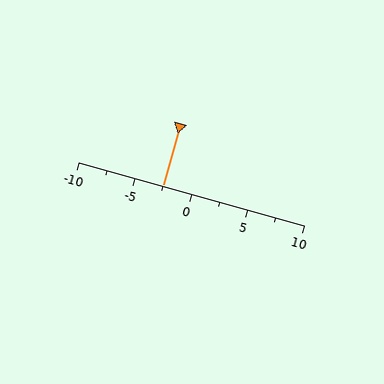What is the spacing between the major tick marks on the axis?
The major ticks are spaced 5 apart.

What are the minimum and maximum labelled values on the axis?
The axis runs from -10 to 10.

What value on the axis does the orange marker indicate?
The marker indicates approximately -2.5.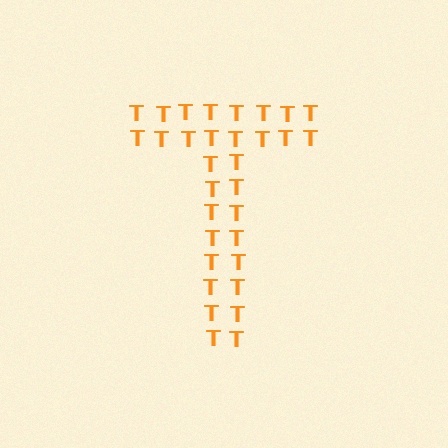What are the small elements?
The small elements are letter T's.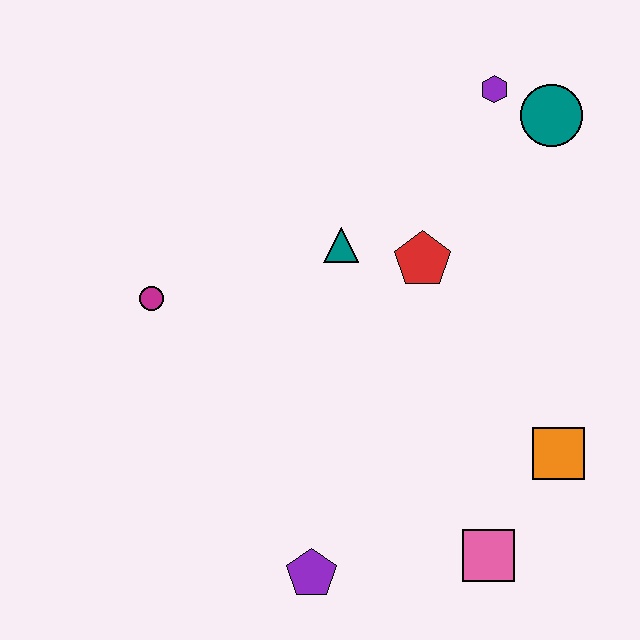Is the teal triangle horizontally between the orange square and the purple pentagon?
Yes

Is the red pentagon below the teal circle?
Yes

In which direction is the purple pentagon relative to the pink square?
The purple pentagon is to the left of the pink square.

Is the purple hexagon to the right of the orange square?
No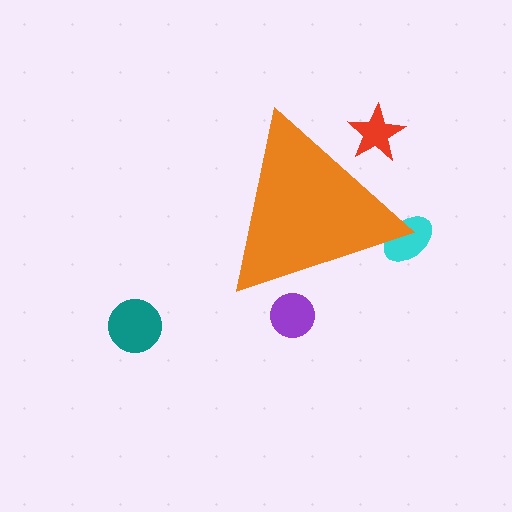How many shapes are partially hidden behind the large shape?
3 shapes are partially hidden.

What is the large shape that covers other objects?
An orange triangle.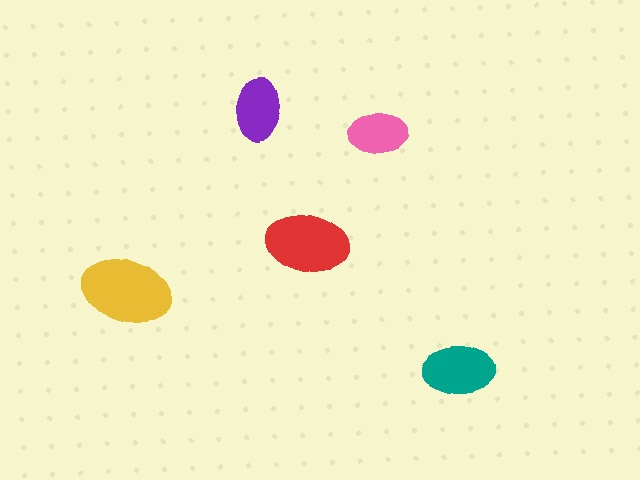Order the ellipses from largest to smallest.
the yellow one, the red one, the teal one, the purple one, the pink one.